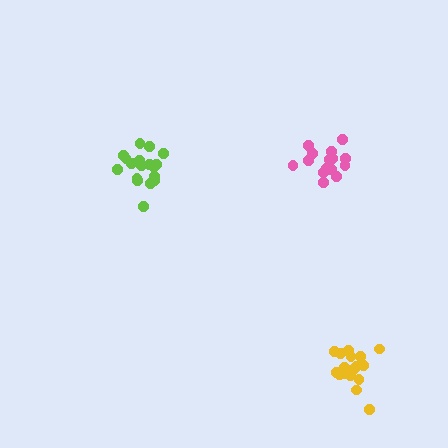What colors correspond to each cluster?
The clusters are colored: lime, yellow, pink.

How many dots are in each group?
Group 1: 18 dots, Group 2: 17 dots, Group 3: 16 dots (51 total).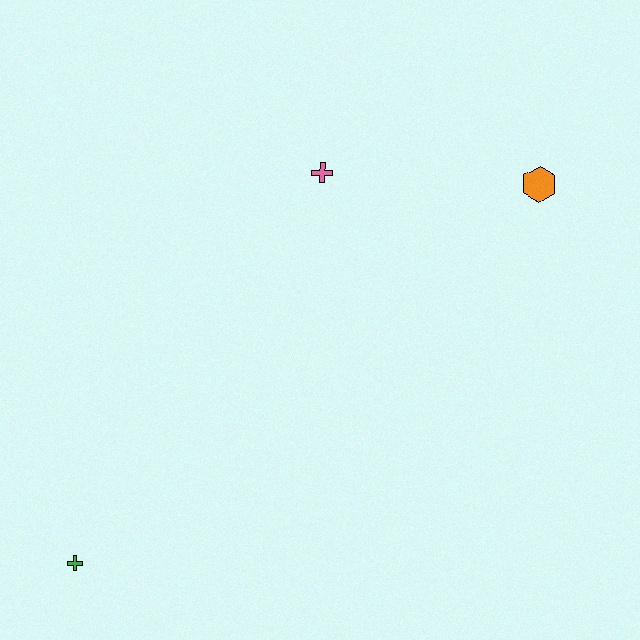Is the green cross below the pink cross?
Yes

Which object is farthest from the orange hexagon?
The green cross is farthest from the orange hexagon.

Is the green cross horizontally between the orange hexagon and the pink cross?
No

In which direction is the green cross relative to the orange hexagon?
The green cross is to the left of the orange hexagon.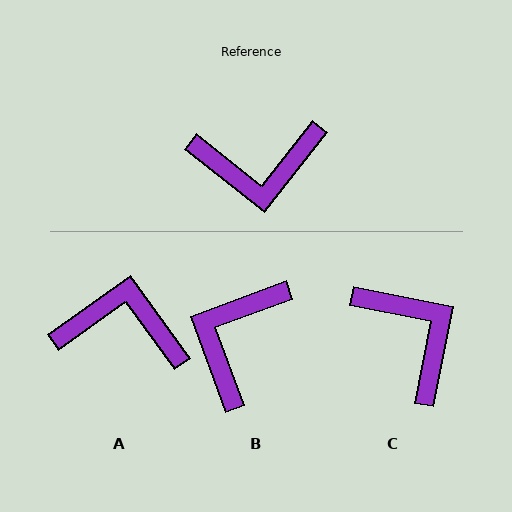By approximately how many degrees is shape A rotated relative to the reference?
Approximately 164 degrees counter-clockwise.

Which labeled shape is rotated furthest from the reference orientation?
A, about 164 degrees away.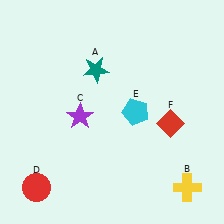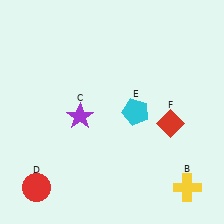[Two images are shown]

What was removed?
The teal star (A) was removed in Image 2.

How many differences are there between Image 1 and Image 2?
There is 1 difference between the two images.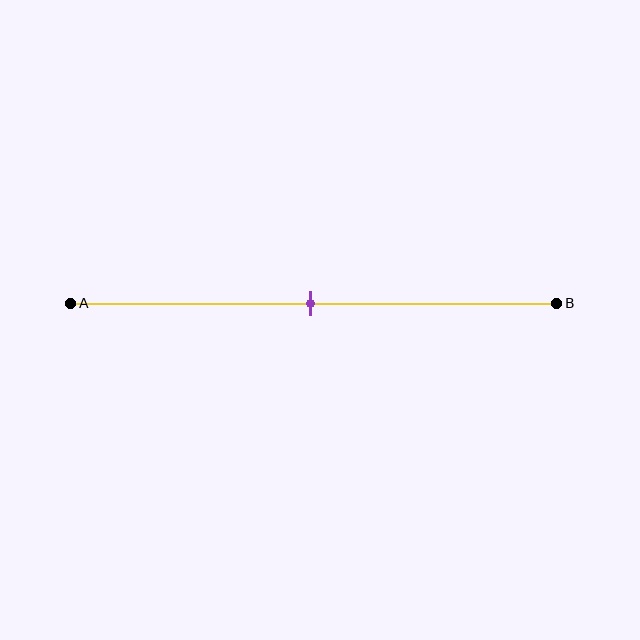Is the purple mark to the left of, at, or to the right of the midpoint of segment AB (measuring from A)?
The purple mark is approximately at the midpoint of segment AB.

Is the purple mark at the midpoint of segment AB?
Yes, the mark is approximately at the midpoint.